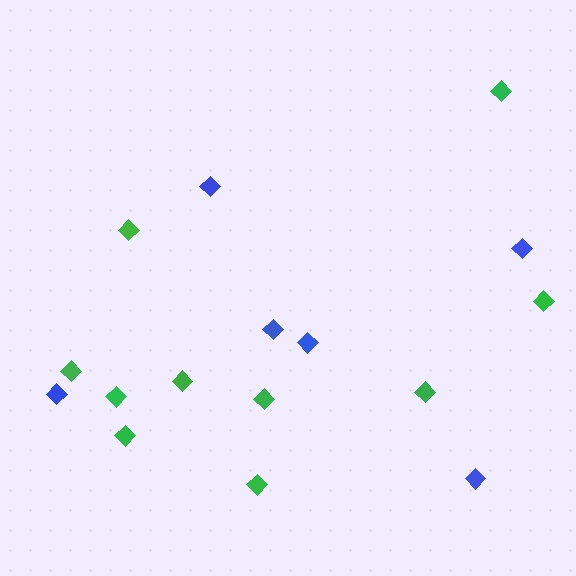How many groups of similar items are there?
There are 2 groups: one group of blue diamonds (6) and one group of green diamonds (10).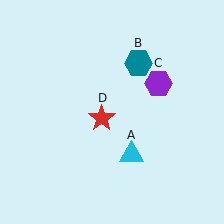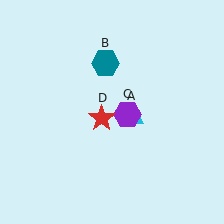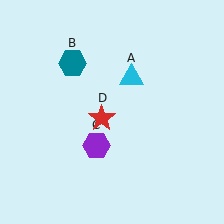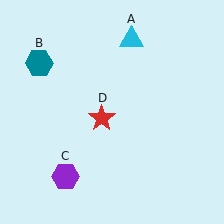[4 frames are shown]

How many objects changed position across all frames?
3 objects changed position: cyan triangle (object A), teal hexagon (object B), purple hexagon (object C).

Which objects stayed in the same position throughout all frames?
Red star (object D) remained stationary.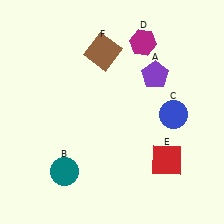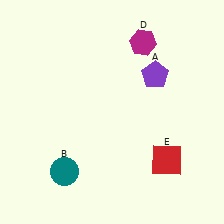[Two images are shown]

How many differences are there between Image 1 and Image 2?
There are 2 differences between the two images.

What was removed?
The brown square (F), the blue circle (C) were removed in Image 2.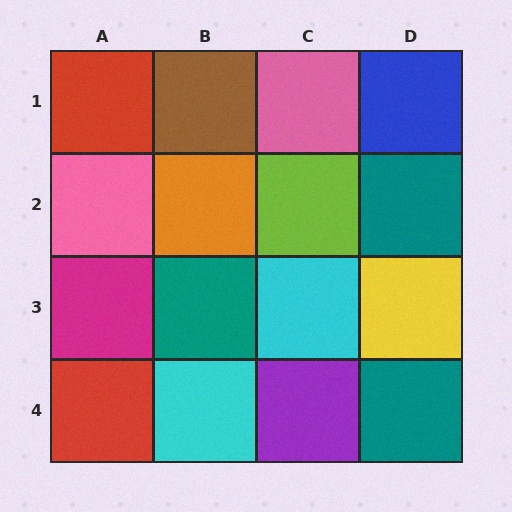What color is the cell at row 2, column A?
Pink.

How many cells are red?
2 cells are red.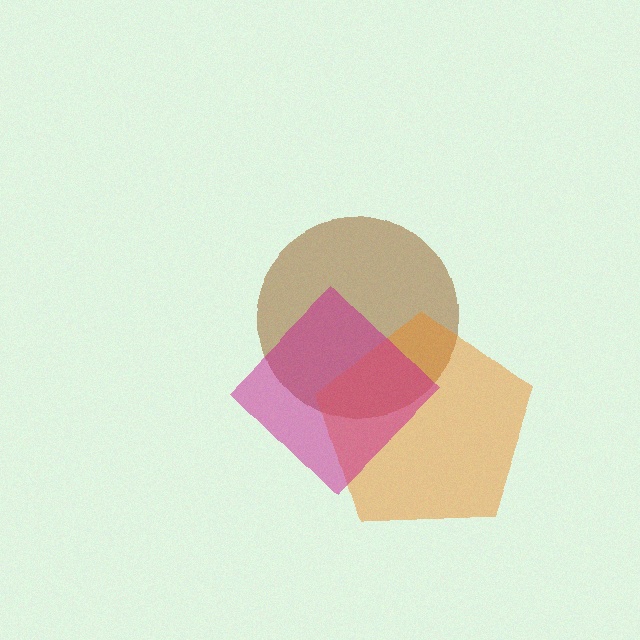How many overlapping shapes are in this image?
There are 3 overlapping shapes in the image.